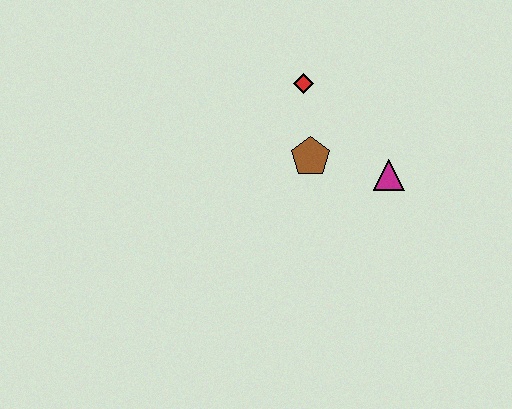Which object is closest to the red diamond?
The brown pentagon is closest to the red diamond.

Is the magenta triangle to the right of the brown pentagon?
Yes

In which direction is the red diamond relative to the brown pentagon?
The red diamond is above the brown pentagon.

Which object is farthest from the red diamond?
The magenta triangle is farthest from the red diamond.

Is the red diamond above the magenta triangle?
Yes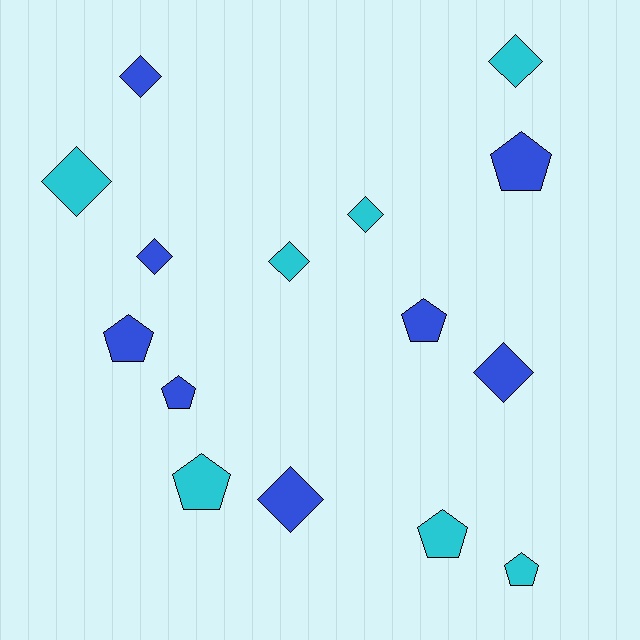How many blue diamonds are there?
There are 4 blue diamonds.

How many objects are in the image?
There are 15 objects.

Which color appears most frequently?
Blue, with 8 objects.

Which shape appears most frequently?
Diamond, with 8 objects.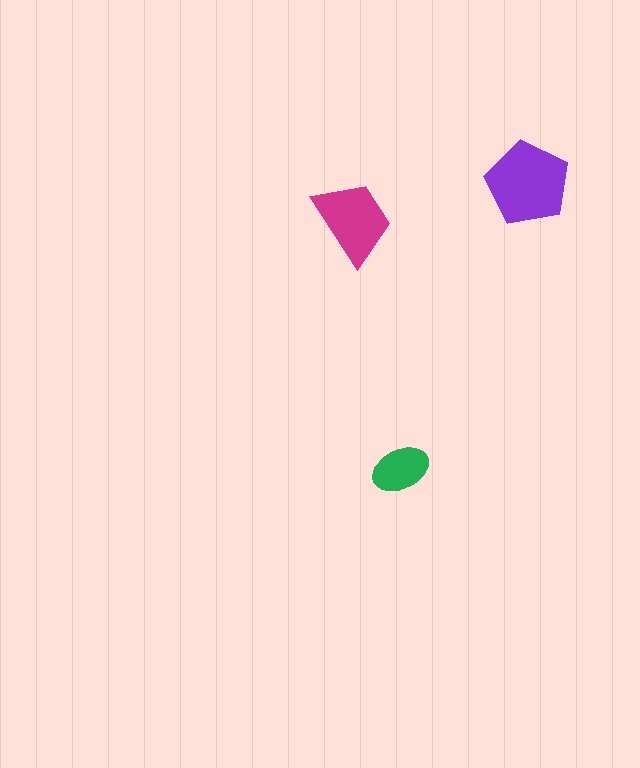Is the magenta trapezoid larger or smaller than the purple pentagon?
Smaller.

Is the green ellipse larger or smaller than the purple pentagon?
Smaller.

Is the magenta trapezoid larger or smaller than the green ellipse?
Larger.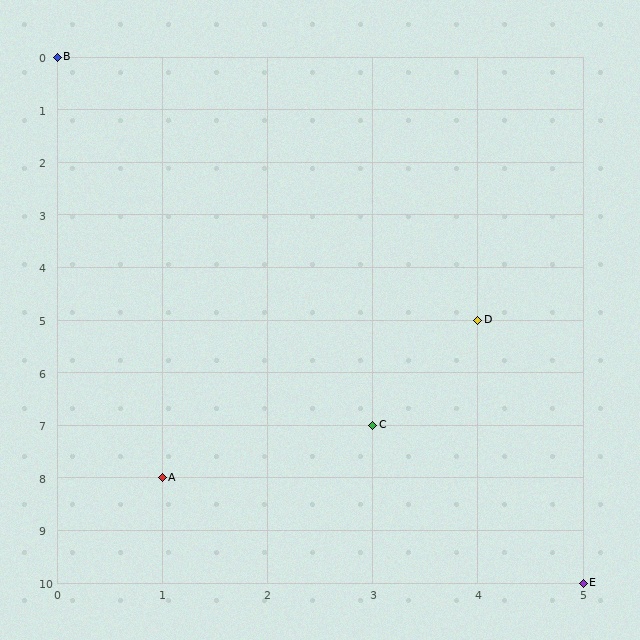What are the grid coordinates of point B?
Point B is at grid coordinates (0, 0).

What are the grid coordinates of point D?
Point D is at grid coordinates (4, 5).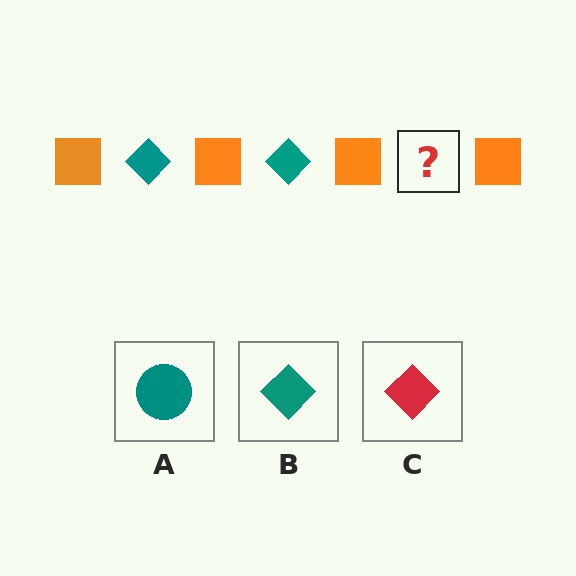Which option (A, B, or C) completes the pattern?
B.